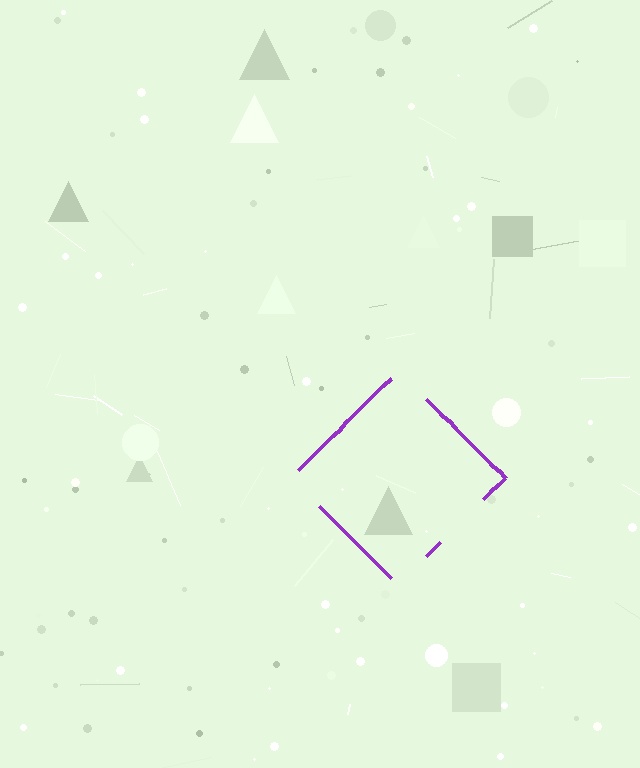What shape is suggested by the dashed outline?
The dashed outline suggests a diamond.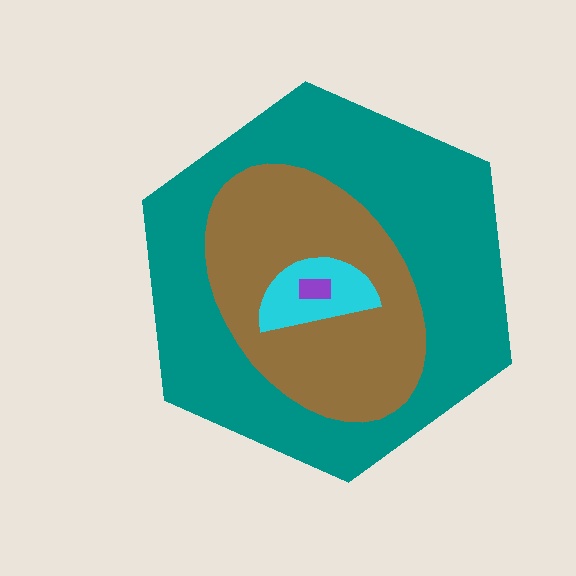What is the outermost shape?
The teal hexagon.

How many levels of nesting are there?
4.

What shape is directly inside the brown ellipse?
The cyan semicircle.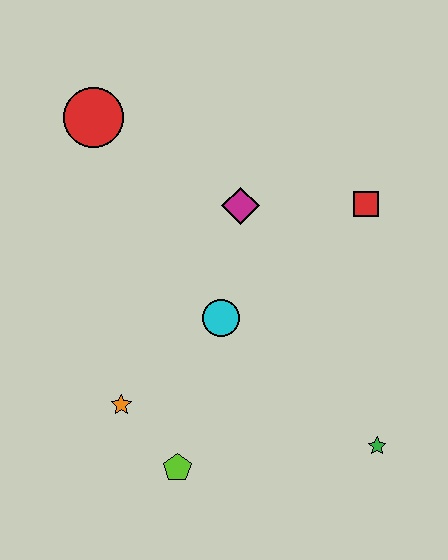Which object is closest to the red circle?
The magenta diamond is closest to the red circle.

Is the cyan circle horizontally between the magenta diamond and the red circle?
Yes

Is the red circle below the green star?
No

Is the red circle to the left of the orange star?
Yes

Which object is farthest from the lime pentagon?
The red circle is farthest from the lime pentagon.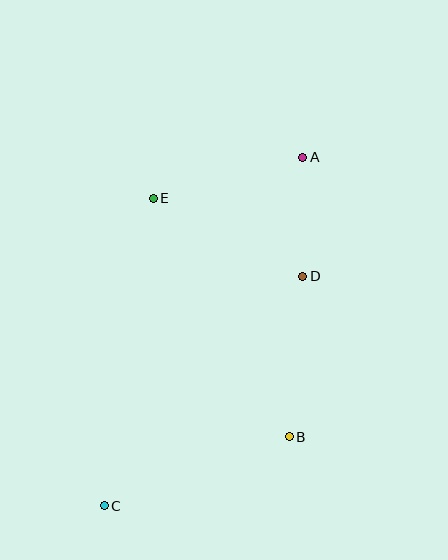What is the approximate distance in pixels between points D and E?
The distance between D and E is approximately 169 pixels.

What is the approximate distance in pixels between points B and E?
The distance between B and E is approximately 274 pixels.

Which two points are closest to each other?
Points A and D are closest to each other.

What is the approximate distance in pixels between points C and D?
The distance between C and D is approximately 303 pixels.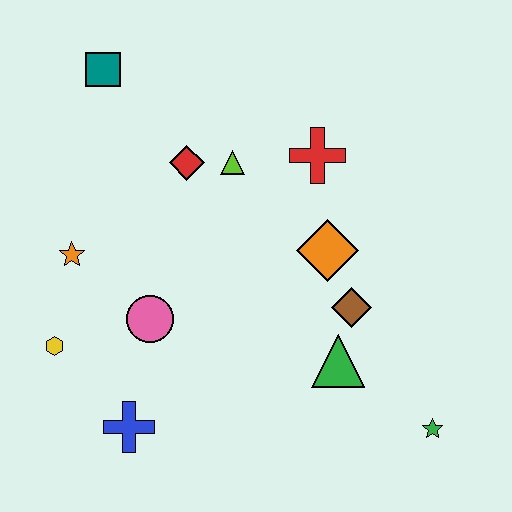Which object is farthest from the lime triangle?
The green star is farthest from the lime triangle.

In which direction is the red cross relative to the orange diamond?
The red cross is above the orange diamond.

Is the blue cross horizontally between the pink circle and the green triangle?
No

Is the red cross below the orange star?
No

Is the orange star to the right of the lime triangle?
No